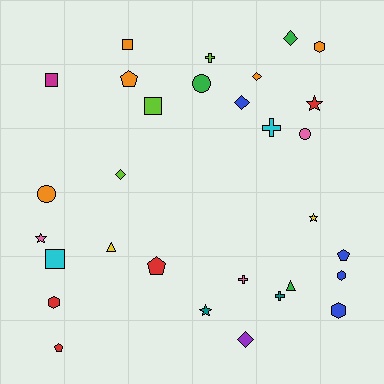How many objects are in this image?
There are 30 objects.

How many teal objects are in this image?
There are 2 teal objects.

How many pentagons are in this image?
There are 4 pentagons.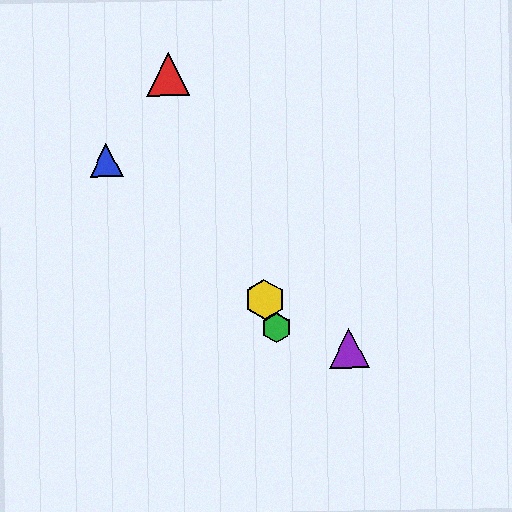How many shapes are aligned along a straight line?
3 shapes (the red triangle, the green hexagon, the yellow hexagon) are aligned along a straight line.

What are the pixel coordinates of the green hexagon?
The green hexagon is at (277, 327).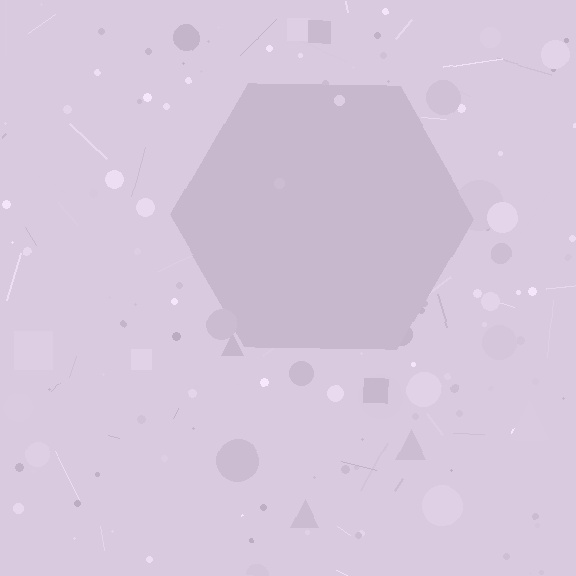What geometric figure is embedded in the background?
A hexagon is embedded in the background.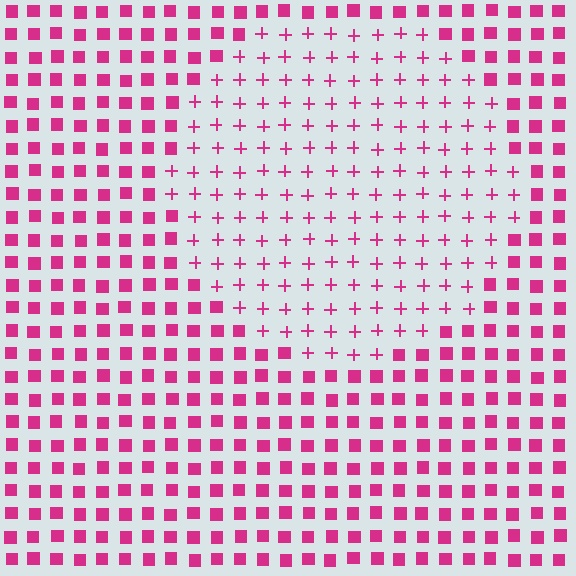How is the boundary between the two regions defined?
The boundary is defined by a change in element shape: plus signs inside vs. squares outside. All elements share the same color and spacing.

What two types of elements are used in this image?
The image uses plus signs inside the circle region and squares outside it.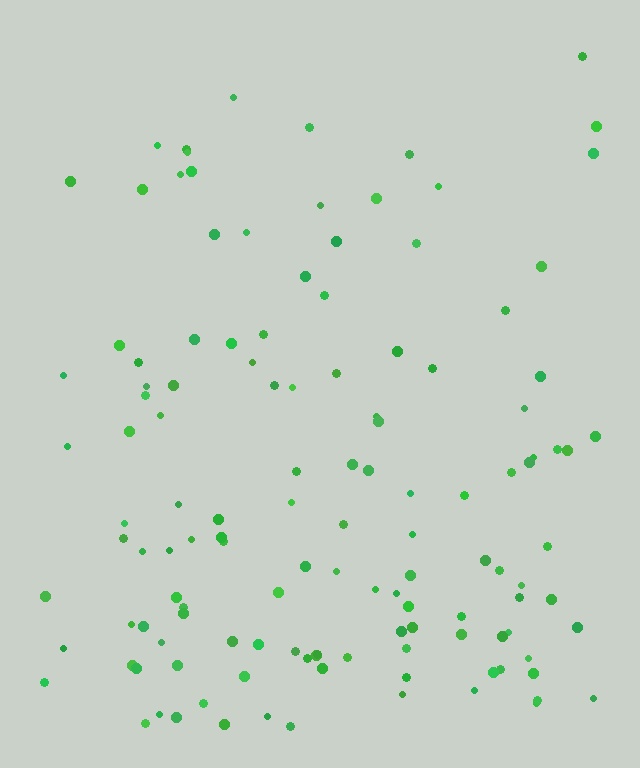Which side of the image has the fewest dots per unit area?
The top.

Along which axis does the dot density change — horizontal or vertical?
Vertical.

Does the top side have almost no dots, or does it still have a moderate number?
Still a moderate number, just noticeably fewer than the bottom.